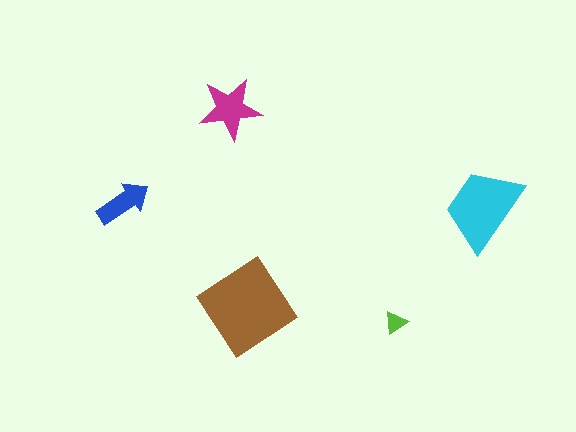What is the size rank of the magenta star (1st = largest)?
3rd.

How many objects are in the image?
There are 5 objects in the image.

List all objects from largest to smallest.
The brown diamond, the cyan trapezoid, the magenta star, the blue arrow, the lime triangle.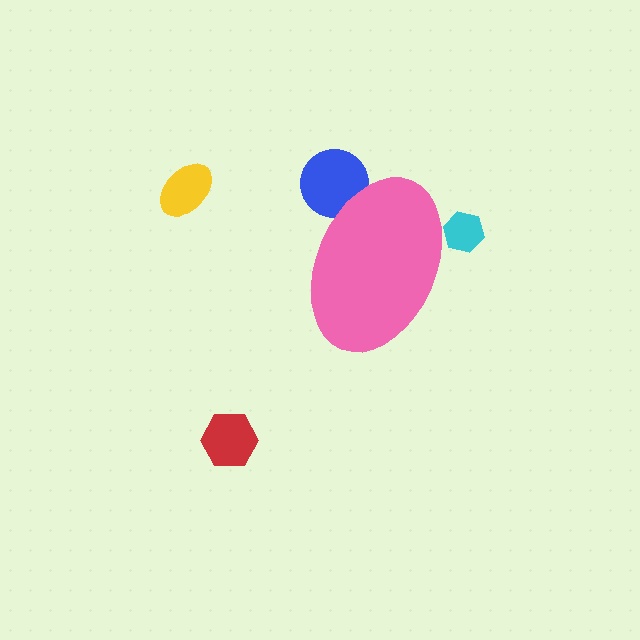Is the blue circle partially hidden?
Yes, the blue circle is partially hidden behind the pink ellipse.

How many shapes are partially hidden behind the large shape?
2 shapes are partially hidden.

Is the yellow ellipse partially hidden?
No, the yellow ellipse is fully visible.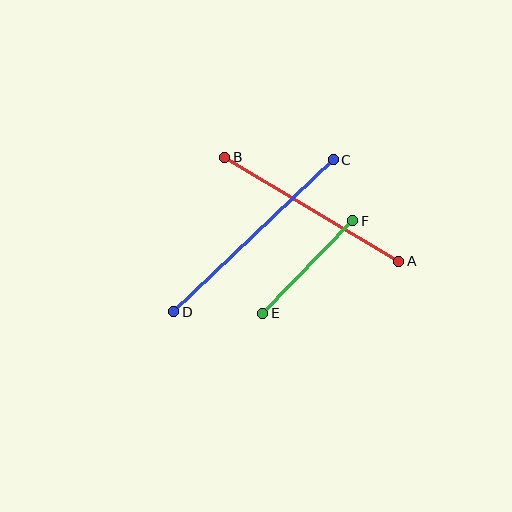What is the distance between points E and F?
The distance is approximately 129 pixels.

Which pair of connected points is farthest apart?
Points C and D are farthest apart.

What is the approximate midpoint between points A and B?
The midpoint is at approximately (312, 209) pixels.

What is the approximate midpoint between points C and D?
The midpoint is at approximately (254, 236) pixels.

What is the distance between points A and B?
The distance is approximately 202 pixels.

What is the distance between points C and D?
The distance is approximately 220 pixels.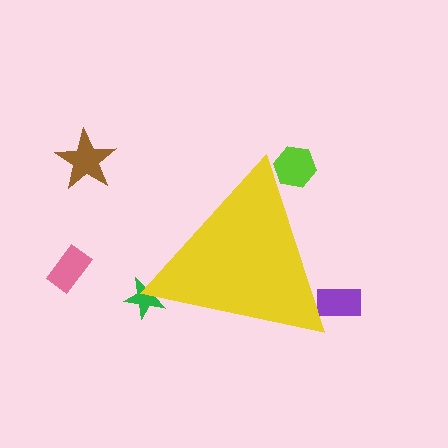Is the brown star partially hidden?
No, the brown star is fully visible.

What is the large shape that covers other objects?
A yellow triangle.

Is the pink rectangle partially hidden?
No, the pink rectangle is fully visible.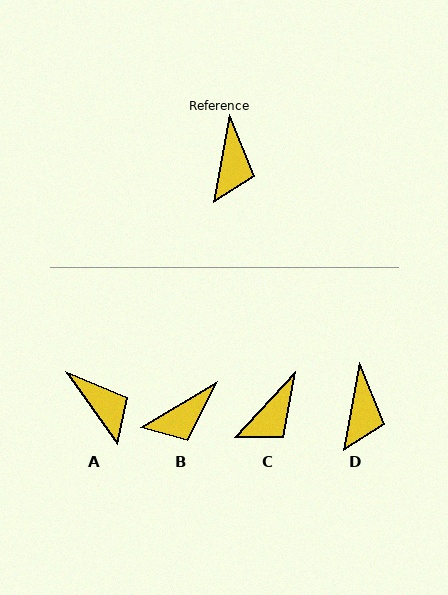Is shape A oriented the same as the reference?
No, it is off by about 46 degrees.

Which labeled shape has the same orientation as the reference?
D.